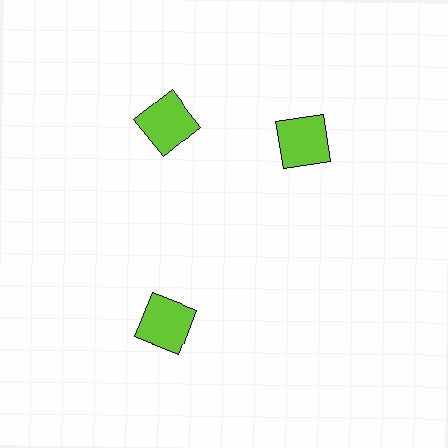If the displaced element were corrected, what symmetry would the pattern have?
It would have 3-fold rotational symmetry — the pattern would map onto itself every 120 degrees.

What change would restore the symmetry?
The symmetry would be restored by rotating it back into even spacing with its neighbors so that all 3 squares sit at equal angles and equal distance from the center.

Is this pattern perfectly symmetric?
No. The 3 lime squares are arranged in a ring, but one element near the 3 o'clock position is rotated out of alignment along the ring, breaking the 3-fold rotational symmetry.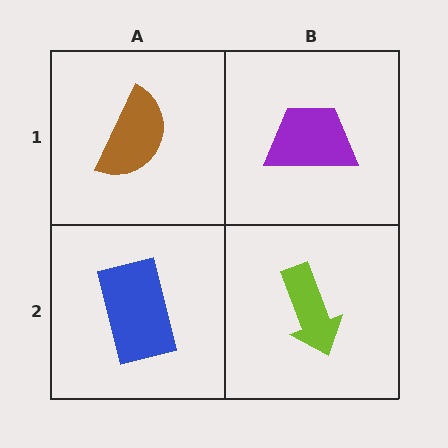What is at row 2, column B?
A lime arrow.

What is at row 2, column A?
A blue rectangle.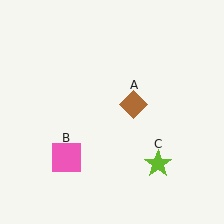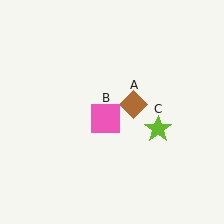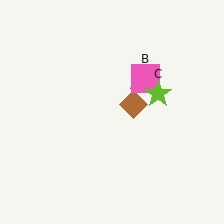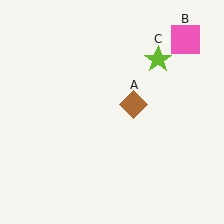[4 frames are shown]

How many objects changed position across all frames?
2 objects changed position: pink square (object B), lime star (object C).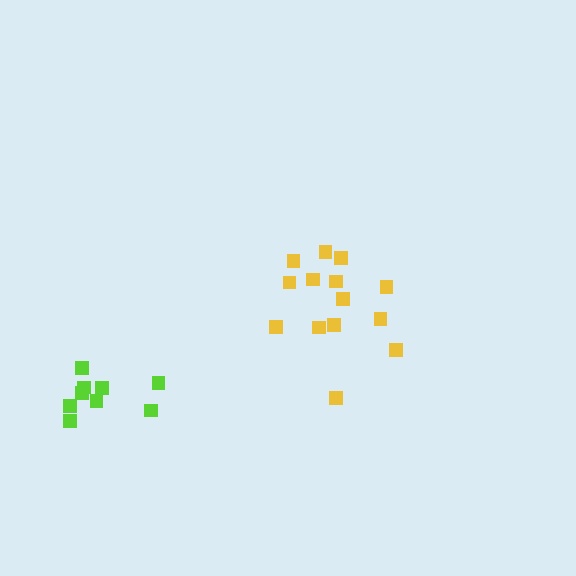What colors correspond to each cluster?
The clusters are colored: yellow, lime.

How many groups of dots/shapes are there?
There are 2 groups.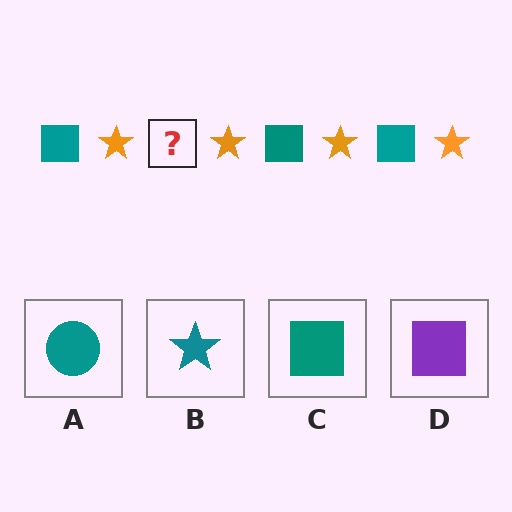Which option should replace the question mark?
Option C.